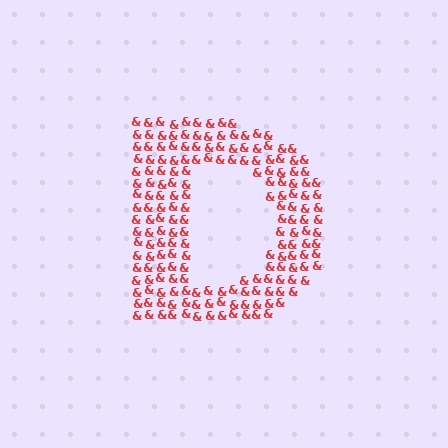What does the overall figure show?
The overall figure shows the letter D.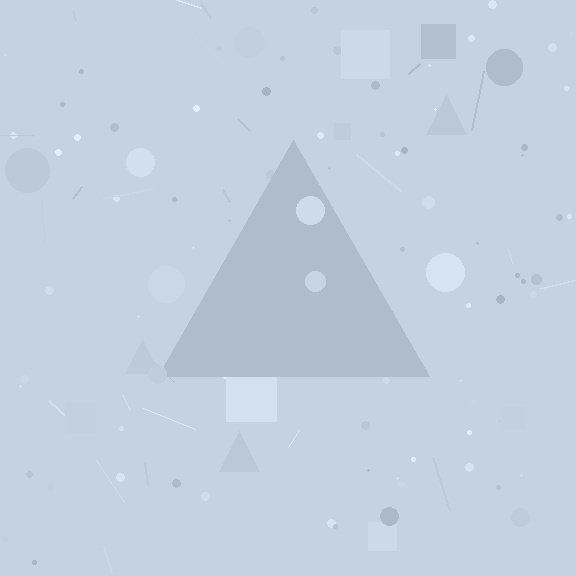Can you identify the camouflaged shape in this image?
The camouflaged shape is a triangle.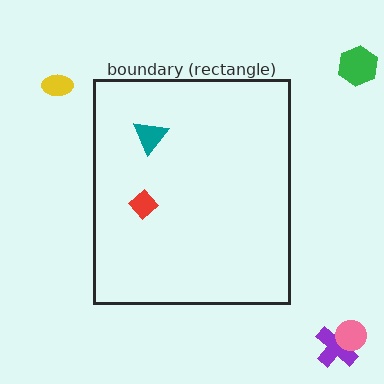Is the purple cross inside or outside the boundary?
Outside.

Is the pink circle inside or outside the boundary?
Outside.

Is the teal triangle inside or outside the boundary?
Inside.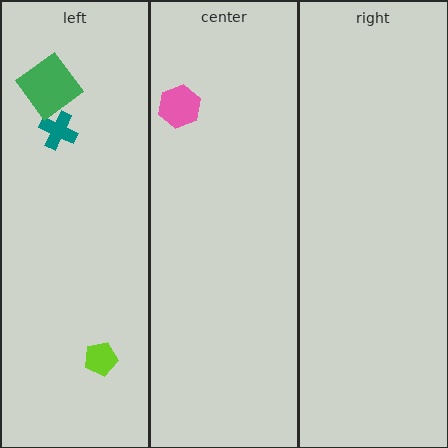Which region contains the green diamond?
The left region.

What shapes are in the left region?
The lime pentagon, the teal cross, the green diamond.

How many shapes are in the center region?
1.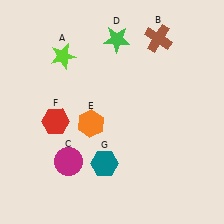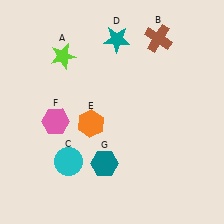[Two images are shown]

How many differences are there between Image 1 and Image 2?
There are 3 differences between the two images.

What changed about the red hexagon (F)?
In Image 1, F is red. In Image 2, it changed to pink.